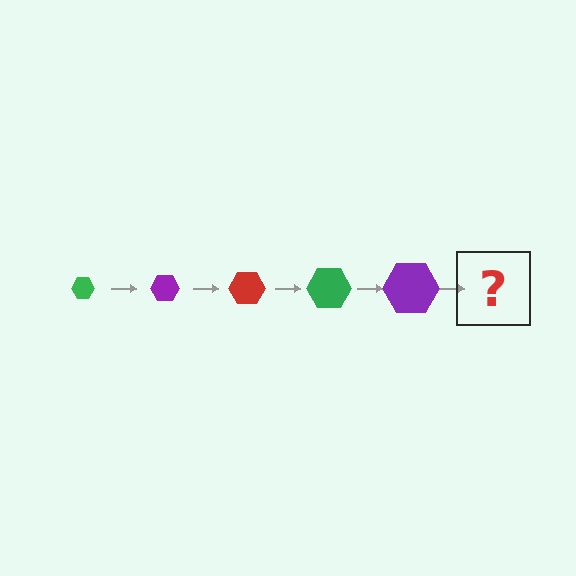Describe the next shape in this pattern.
It should be a red hexagon, larger than the previous one.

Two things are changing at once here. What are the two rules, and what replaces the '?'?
The two rules are that the hexagon grows larger each step and the color cycles through green, purple, and red. The '?' should be a red hexagon, larger than the previous one.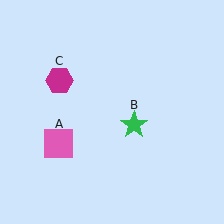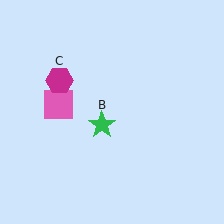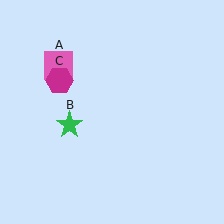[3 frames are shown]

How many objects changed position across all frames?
2 objects changed position: pink square (object A), green star (object B).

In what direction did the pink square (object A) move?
The pink square (object A) moved up.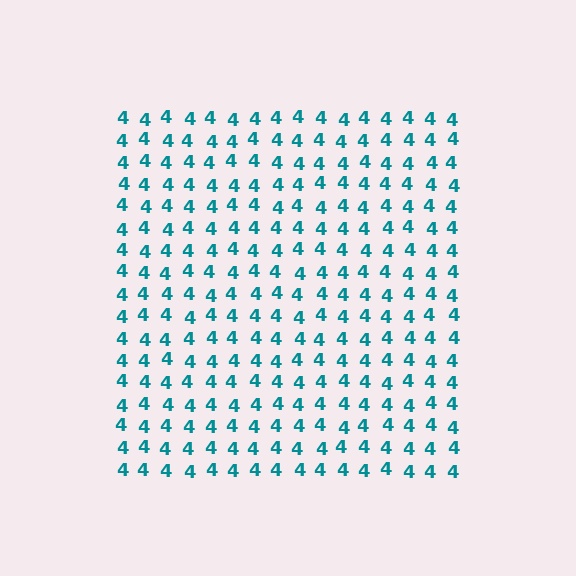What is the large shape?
The large shape is a square.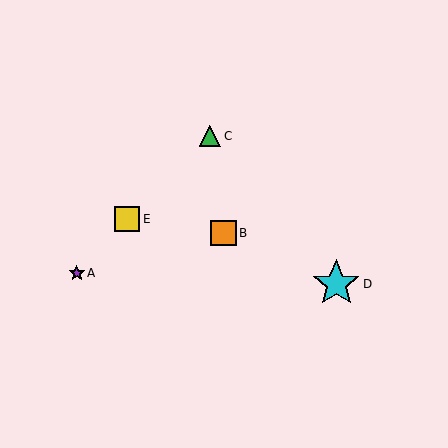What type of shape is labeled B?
Shape B is an orange square.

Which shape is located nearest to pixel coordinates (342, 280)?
The cyan star (labeled D) at (336, 284) is nearest to that location.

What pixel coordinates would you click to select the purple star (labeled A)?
Click at (77, 273) to select the purple star A.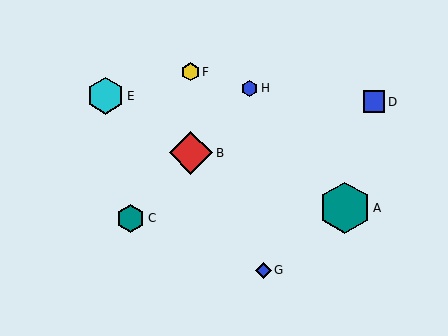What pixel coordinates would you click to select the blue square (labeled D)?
Click at (374, 102) to select the blue square D.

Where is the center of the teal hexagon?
The center of the teal hexagon is at (345, 208).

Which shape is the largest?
The teal hexagon (labeled A) is the largest.